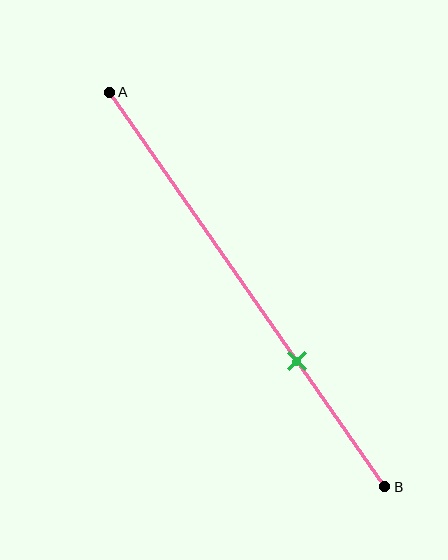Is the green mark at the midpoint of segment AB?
No, the mark is at about 70% from A, not at the 50% midpoint.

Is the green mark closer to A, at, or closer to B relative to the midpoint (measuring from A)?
The green mark is closer to point B than the midpoint of segment AB.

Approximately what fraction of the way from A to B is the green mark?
The green mark is approximately 70% of the way from A to B.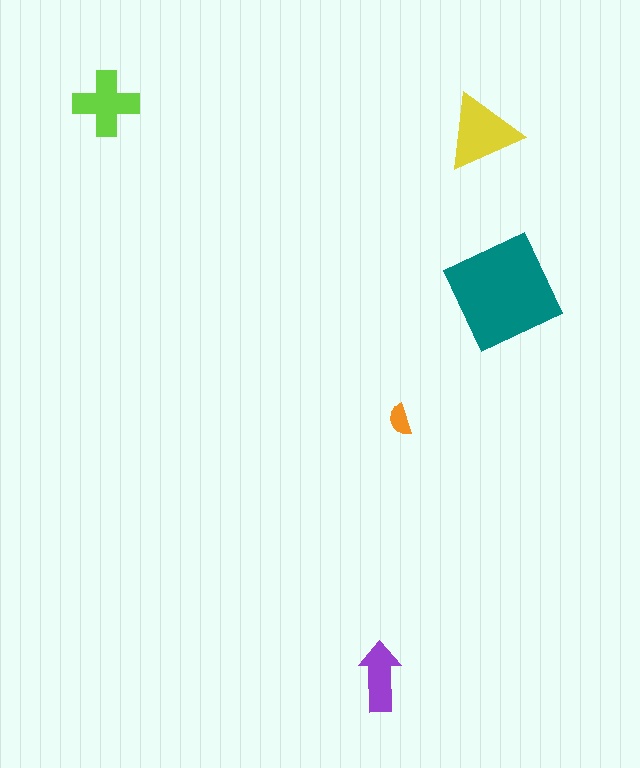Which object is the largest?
The teal square.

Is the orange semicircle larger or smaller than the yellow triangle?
Smaller.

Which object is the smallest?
The orange semicircle.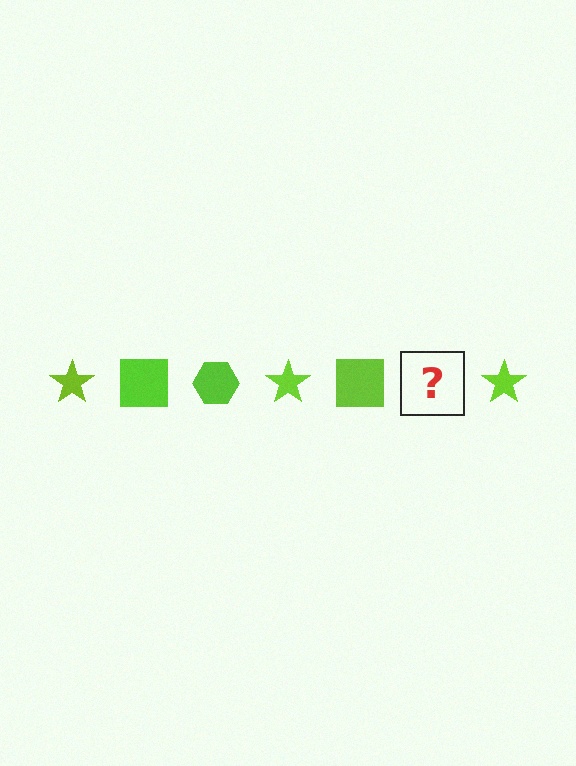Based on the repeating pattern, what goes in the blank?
The blank should be a lime hexagon.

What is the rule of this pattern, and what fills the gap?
The rule is that the pattern cycles through star, square, hexagon shapes in lime. The gap should be filled with a lime hexagon.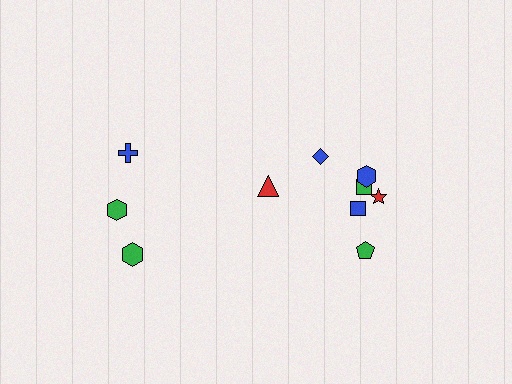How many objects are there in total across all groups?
There are 10 objects.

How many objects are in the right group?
There are 7 objects.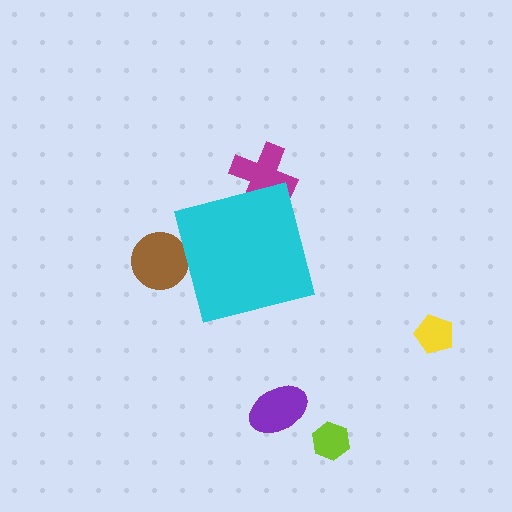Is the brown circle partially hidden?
Yes, the brown circle is partially hidden behind the cyan square.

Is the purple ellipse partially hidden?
No, the purple ellipse is fully visible.